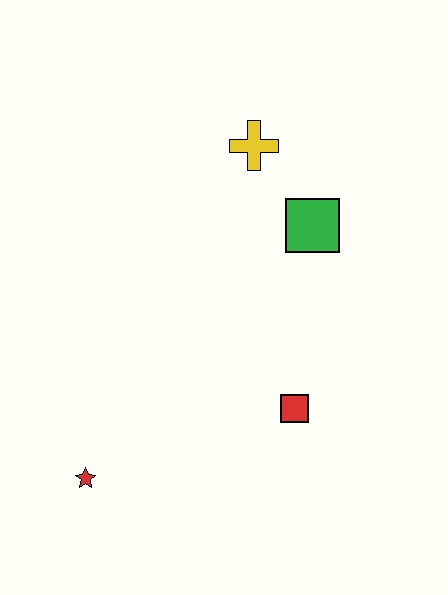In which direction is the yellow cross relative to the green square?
The yellow cross is above the green square.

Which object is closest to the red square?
The green square is closest to the red square.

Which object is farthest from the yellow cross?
The red star is farthest from the yellow cross.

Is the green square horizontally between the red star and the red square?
No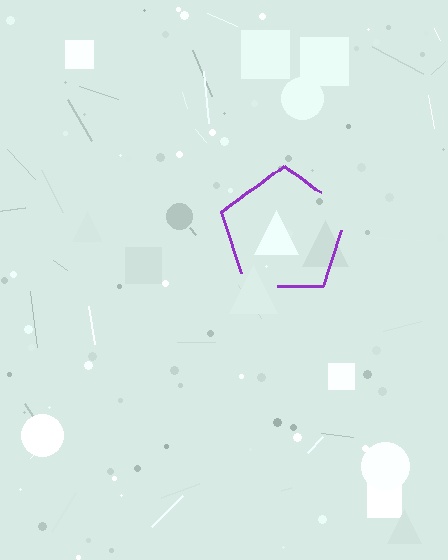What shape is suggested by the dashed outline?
The dashed outline suggests a pentagon.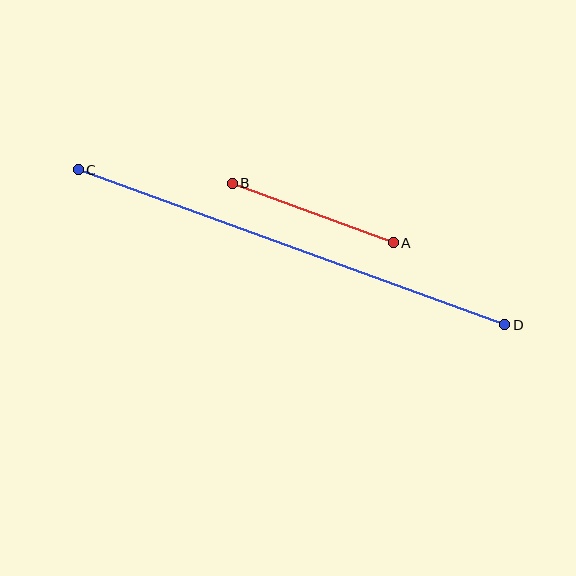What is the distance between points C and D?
The distance is approximately 454 pixels.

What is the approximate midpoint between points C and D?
The midpoint is at approximately (292, 247) pixels.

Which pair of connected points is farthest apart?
Points C and D are farthest apart.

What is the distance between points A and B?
The distance is approximately 172 pixels.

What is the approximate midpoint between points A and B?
The midpoint is at approximately (313, 213) pixels.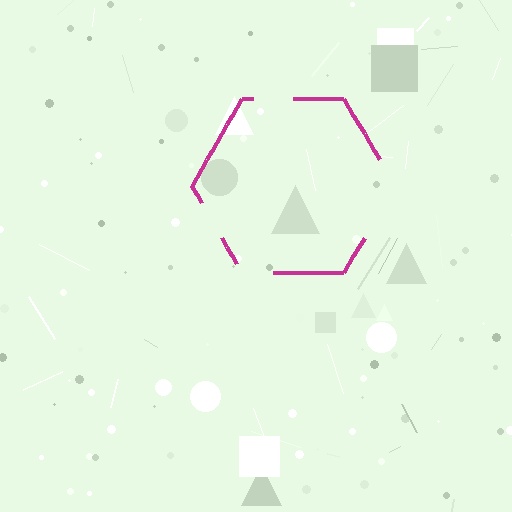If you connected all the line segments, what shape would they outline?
They would outline a hexagon.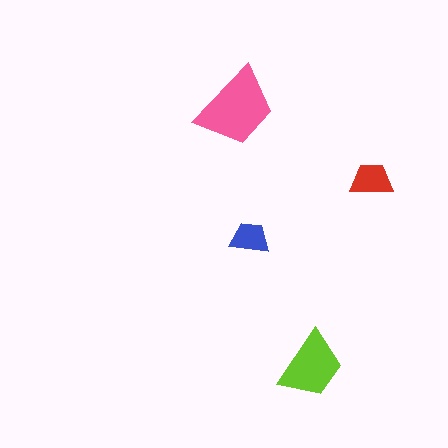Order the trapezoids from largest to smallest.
the pink one, the lime one, the red one, the blue one.